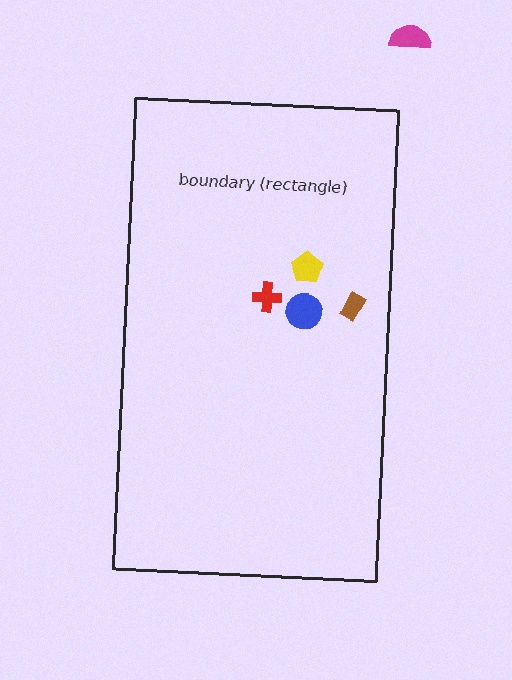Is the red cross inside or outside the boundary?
Inside.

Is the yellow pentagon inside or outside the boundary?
Inside.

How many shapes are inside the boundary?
4 inside, 1 outside.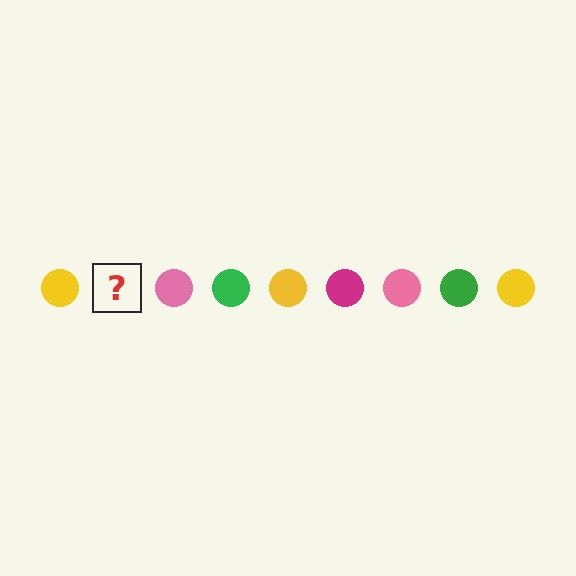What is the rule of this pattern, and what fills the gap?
The rule is that the pattern cycles through yellow, magenta, pink, green circles. The gap should be filled with a magenta circle.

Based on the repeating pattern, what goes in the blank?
The blank should be a magenta circle.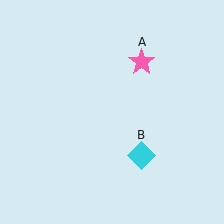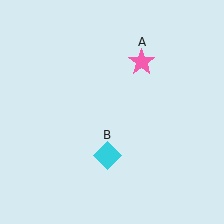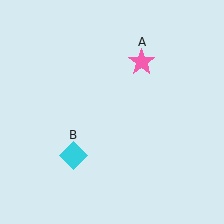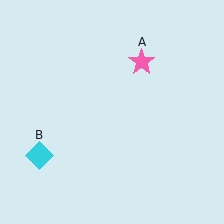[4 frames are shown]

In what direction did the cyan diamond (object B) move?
The cyan diamond (object B) moved left.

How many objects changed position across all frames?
1 object changed position: cyan diamond (object B).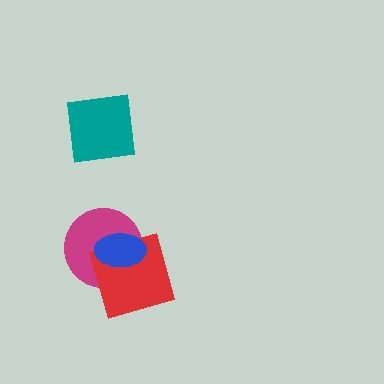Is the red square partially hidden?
Yes, it is partially covered by another shape.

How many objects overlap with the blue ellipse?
2 objects overlap with the blue ellipse.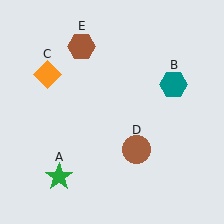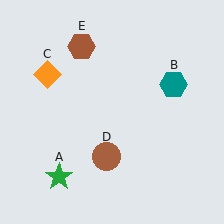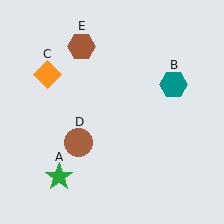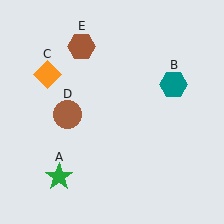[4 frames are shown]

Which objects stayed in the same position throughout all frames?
Green star (object A) and teal hexagon (object B) and orange diamond (object C) and brown hexagon (object E) remained stationary.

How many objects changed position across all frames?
1 object changed position: brown circle (object D).